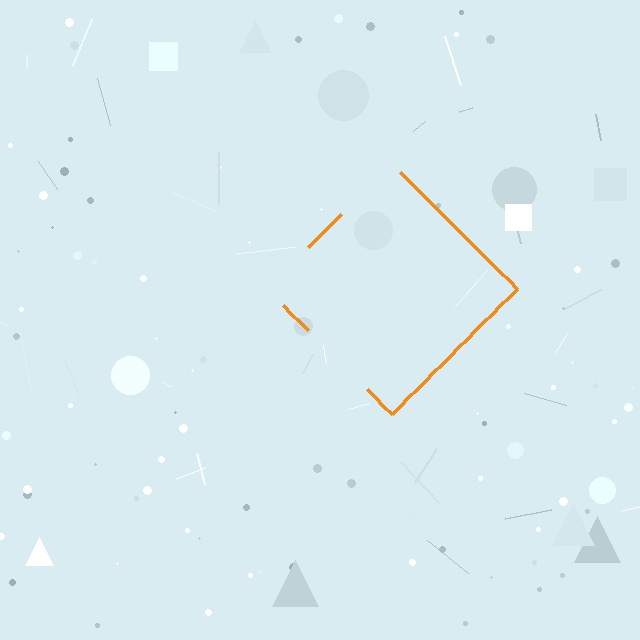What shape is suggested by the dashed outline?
The dashed outline suggests a diamond.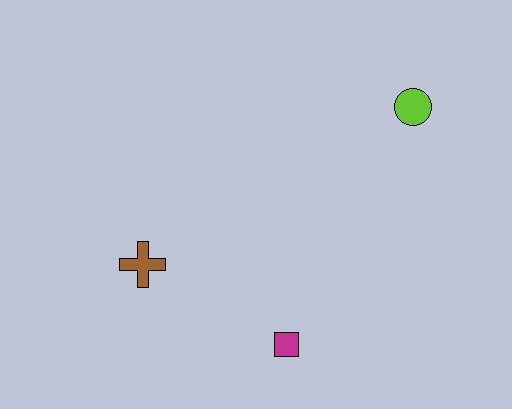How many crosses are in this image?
There is 1 cross.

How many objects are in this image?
There are 3 objects.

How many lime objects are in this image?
There is 1 lime object.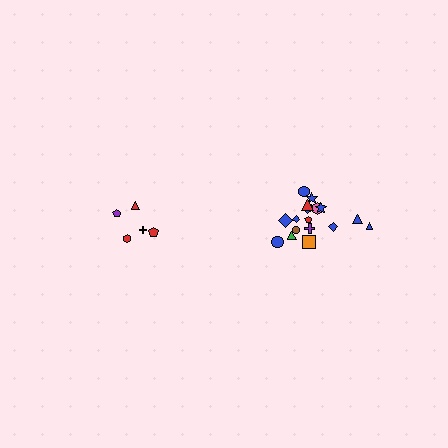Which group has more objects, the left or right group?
The right group.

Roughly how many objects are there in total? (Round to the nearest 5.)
Roughly 25 objects in total.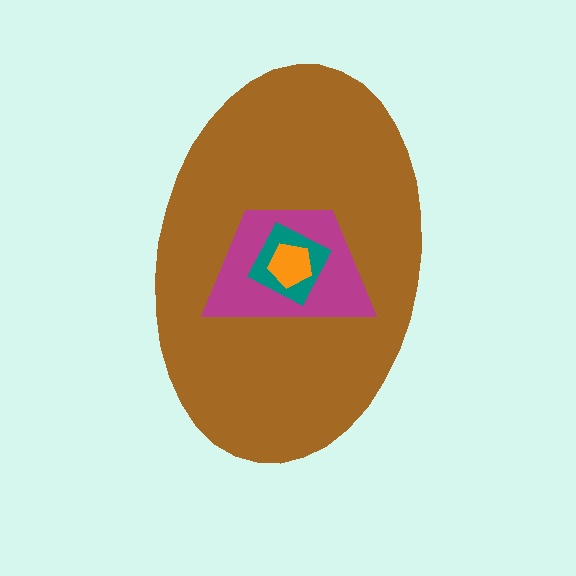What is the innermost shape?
The orange pentagon.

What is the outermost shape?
The brown ellipse.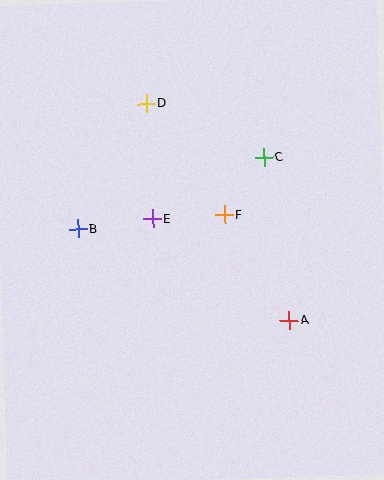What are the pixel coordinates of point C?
Point C is at (264, 158).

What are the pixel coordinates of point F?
Point F is at (225, 215).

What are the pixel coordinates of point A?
Point A is at (289, 320).